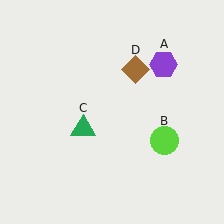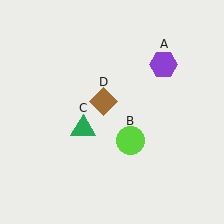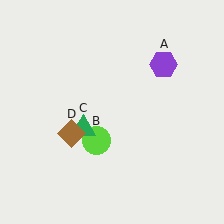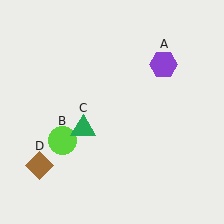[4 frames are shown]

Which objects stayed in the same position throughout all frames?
Purple hexagon (object A) and green triangle (object C) remained stationary.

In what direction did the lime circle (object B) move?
The lime circle (object B) moved left.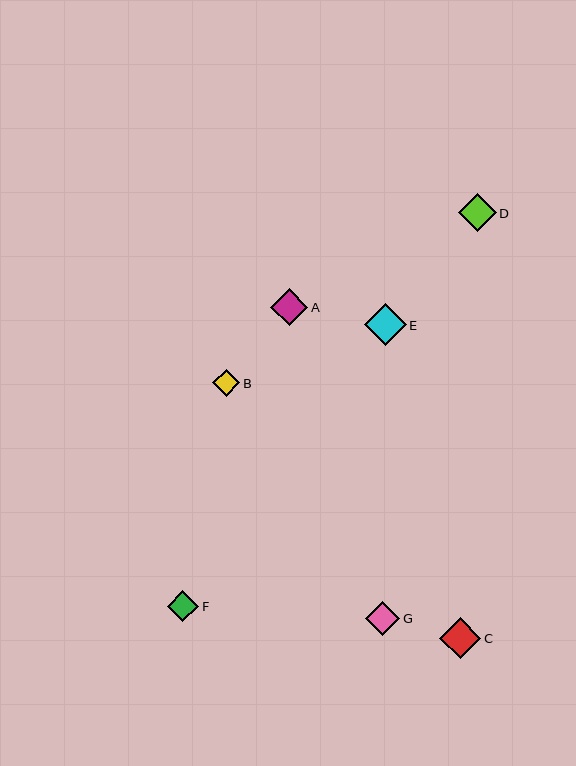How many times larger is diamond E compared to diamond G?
Diamond E is approximately 1.2 times the size of diamond G.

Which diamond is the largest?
Diamond E is the largest with a size of approximately 42 pixels.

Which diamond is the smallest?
Diamond B is the smallest with a size of approximately 28 pixels.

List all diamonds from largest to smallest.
From largest to smallest: E, C, D, A, G, F, B.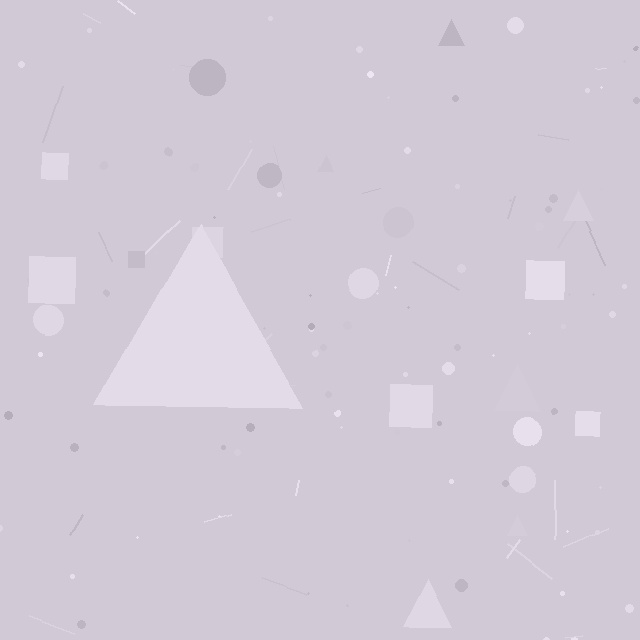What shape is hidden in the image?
A triangle is hidden in the image.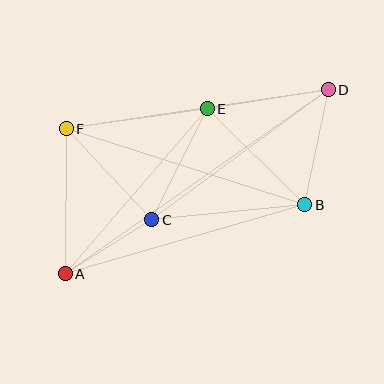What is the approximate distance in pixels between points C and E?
The distance between C and E is approximately 125 pixels.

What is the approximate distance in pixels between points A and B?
The distance between A and B is approximately 249 pixels.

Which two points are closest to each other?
Points A and C are closest to each other.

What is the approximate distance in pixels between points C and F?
The distance between C and F is approximately 125 pixels.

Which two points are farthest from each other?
Points A and D are farthest from each other.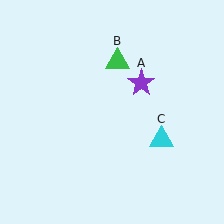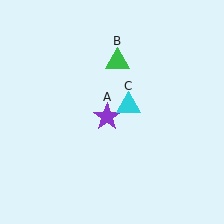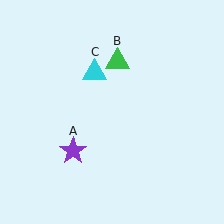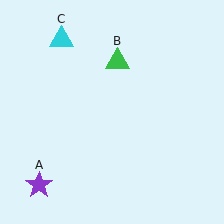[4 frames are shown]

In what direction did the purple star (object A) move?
The purple star (object A) moved down and to the left.